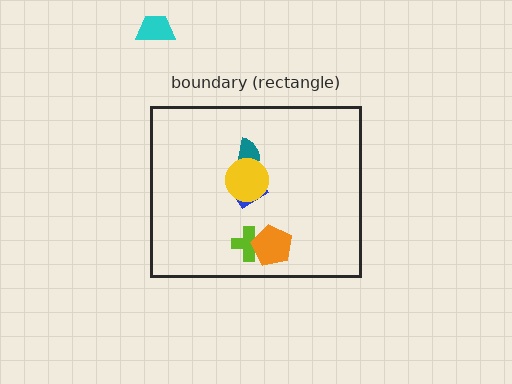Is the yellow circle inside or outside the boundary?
Inside.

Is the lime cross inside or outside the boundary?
Inside.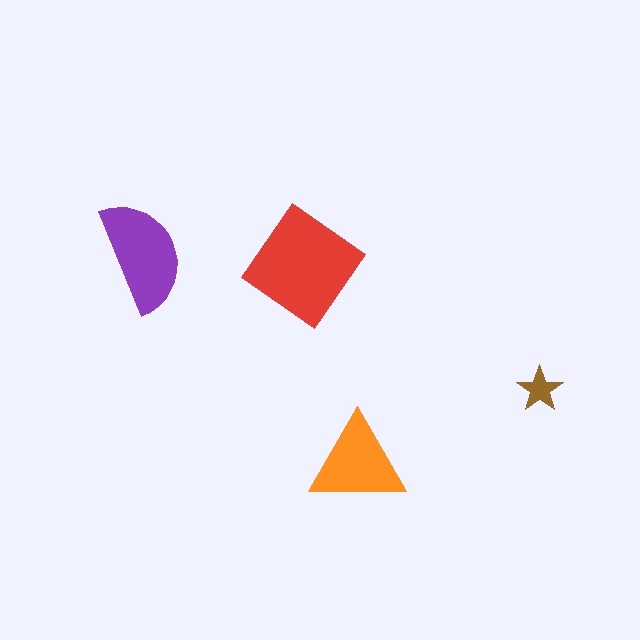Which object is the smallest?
The brown star.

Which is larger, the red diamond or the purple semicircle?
The red diamond.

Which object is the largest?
The red diamond.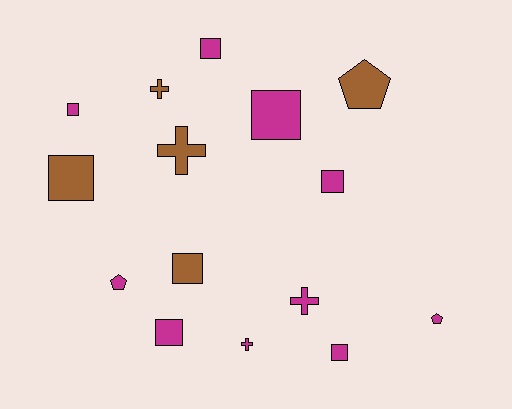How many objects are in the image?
There are 15 objects.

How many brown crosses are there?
There are 2 brown crosses.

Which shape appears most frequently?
Square, with 8 objects.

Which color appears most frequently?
Magenta, with 10 objects.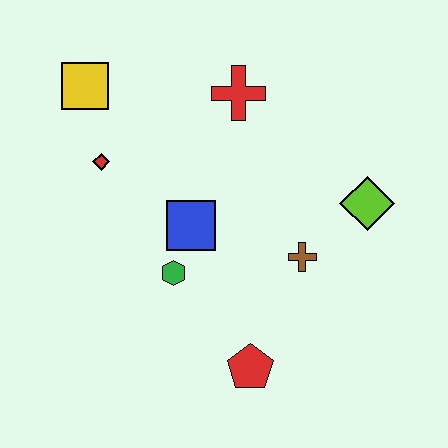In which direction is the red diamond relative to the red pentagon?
The red diamond is above the red pentagon.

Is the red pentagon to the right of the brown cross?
No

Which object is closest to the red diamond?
The yellow square is closest to the red diamond.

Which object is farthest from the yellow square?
The red pentagon is farthest from the yellow square.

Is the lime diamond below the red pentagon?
No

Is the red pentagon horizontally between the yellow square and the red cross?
No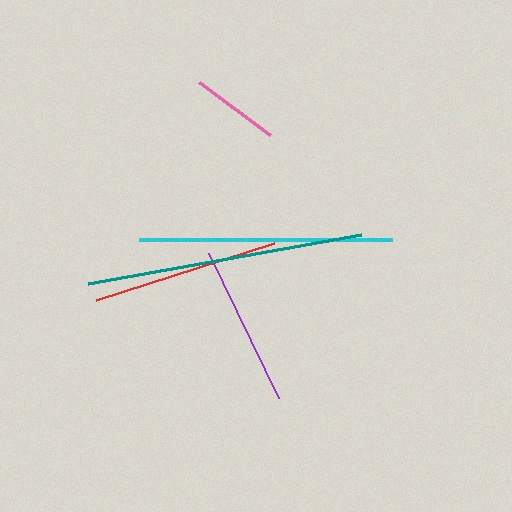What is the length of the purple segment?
The purple segment is approximately 160 pixels long.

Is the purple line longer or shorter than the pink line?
The purple line is longer than the pink line.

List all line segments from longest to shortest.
From longest to shortest: teal, cyan, red, purple, pink.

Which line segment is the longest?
The teal line is the longest at approximately 278 pixels.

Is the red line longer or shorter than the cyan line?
The cyan line is longer than the red line.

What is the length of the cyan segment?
The cyan segment is approximately 253 pixels long.